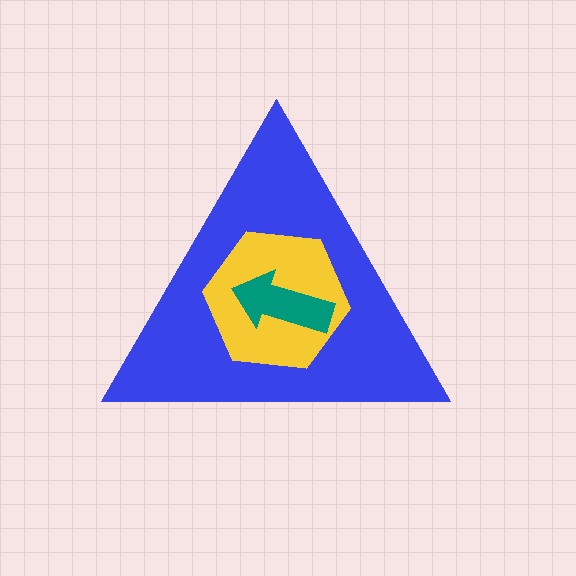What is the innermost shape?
The teal arrow.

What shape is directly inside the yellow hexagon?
The teal arrow.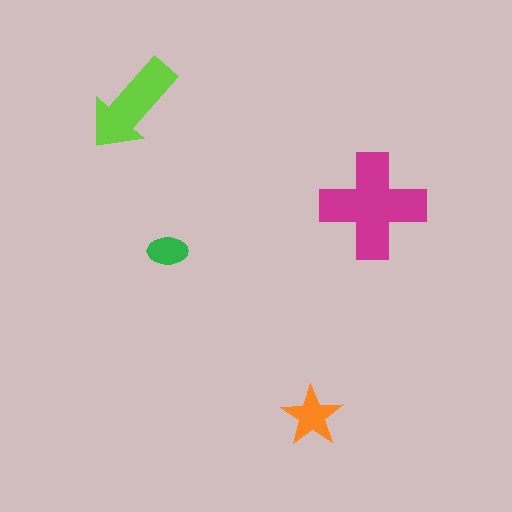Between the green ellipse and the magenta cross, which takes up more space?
The magenta cross.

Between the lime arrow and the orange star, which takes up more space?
The lime arrow.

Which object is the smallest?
The green ellipse.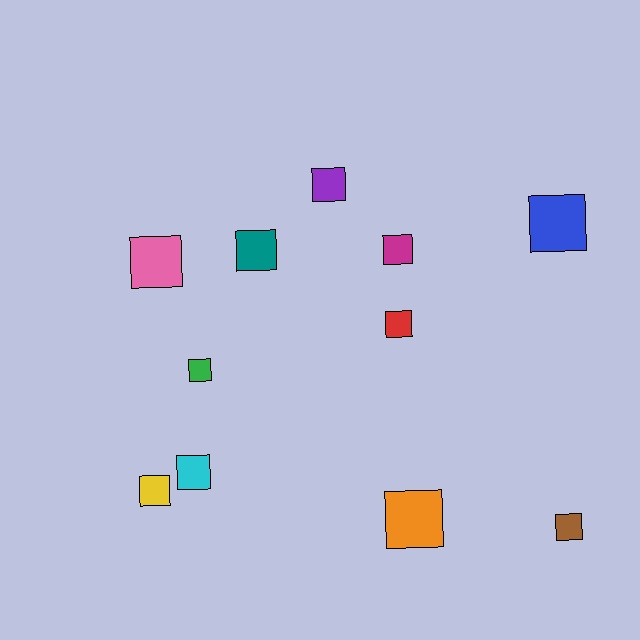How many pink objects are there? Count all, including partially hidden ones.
There is 1 pink object.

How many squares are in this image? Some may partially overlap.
There are 11 squares.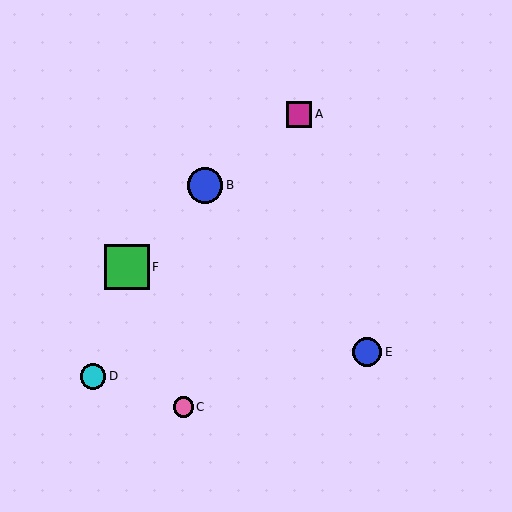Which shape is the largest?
The green square (labeled F) is the largest.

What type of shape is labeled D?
Shape D is a cyan circle.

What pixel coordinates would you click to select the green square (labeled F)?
Click at (127, 267) to select the green square F.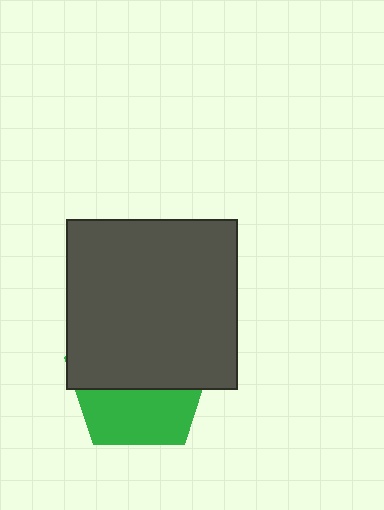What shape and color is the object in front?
The object in front is a dark gray square.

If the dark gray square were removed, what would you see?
You would see the complete green pentagon.